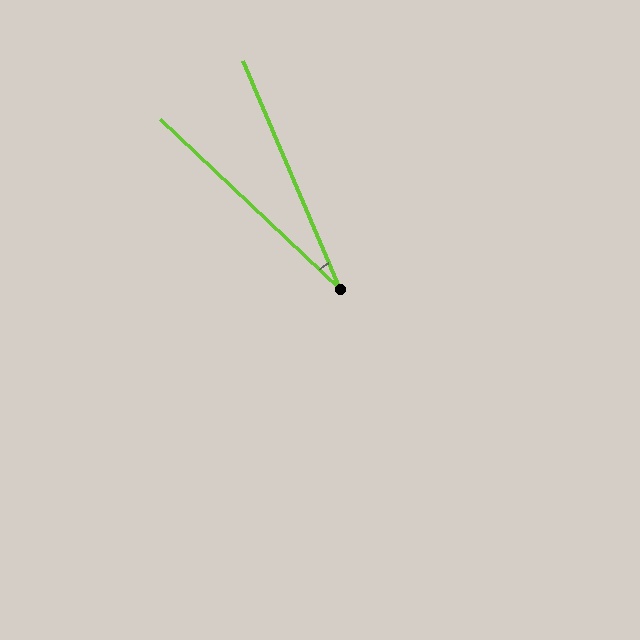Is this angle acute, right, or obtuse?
It is acute.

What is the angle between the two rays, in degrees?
Approximately 24 degrees.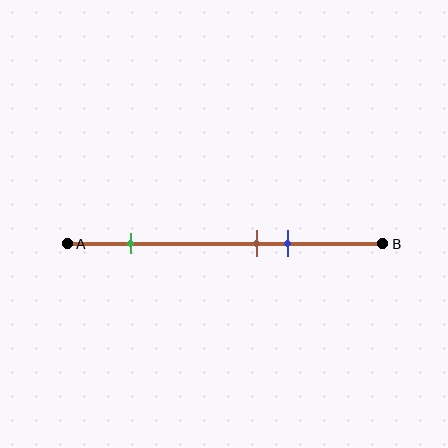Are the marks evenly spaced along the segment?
No, the marks are not evenly spaced.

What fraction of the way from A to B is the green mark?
The green mark is approximately 20% (0.2) of the way from A to B.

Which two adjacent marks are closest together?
The brown and blue marks are the closest adjacent pair.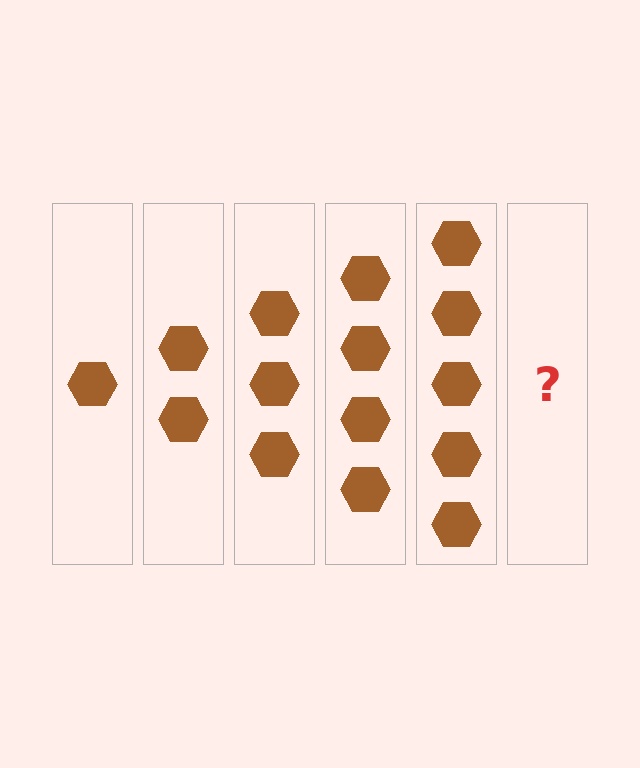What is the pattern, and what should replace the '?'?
The pattern is that each step adds one more hexagon. The '?' should be 6 hexagons.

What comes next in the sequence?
The next element should be 6 hexagons.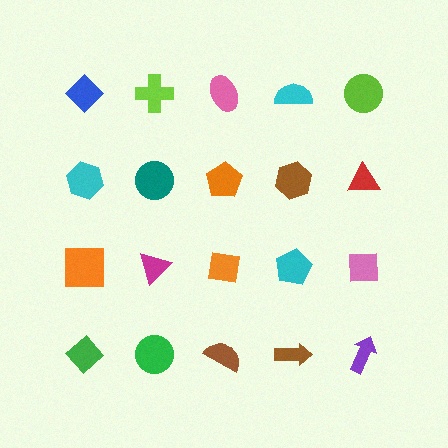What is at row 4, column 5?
A purple arrow.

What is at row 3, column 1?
An orange square.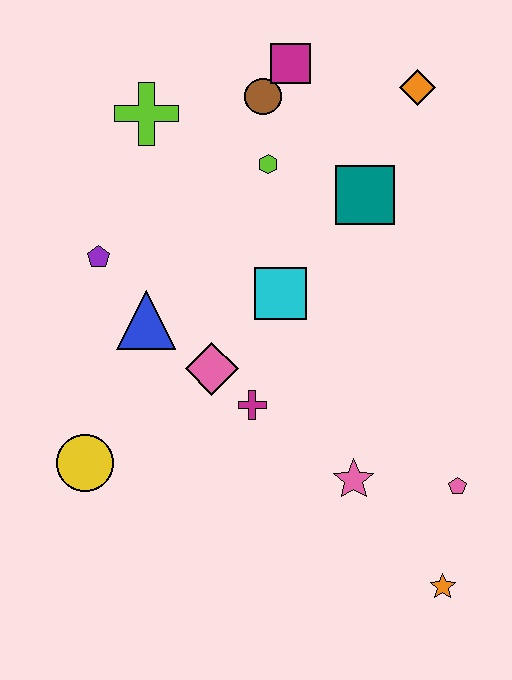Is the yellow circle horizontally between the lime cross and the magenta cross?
No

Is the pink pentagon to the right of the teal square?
Yes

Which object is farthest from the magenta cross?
The orange diamond is farthest from the magenta cross.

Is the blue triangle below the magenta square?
Yes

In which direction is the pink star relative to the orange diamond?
The pink star is below the orange diamond.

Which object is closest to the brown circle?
The magenta square is closest to the brown circle.